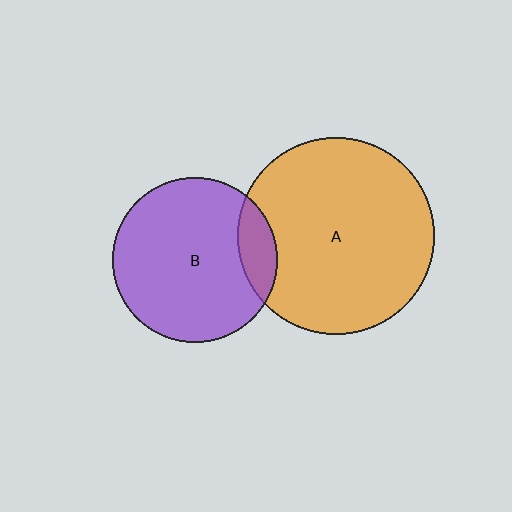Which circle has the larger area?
Circle A (orange).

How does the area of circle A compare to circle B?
Approximately 1.4 times.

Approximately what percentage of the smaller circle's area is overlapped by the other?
Approximately 15%.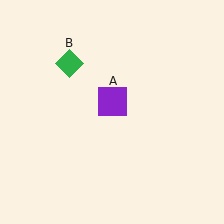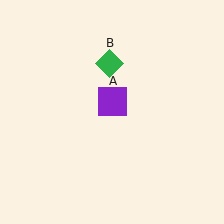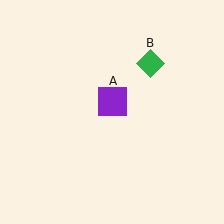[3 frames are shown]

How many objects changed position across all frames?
1 object changed position: green diamond (object B).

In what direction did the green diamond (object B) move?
The green diamond (object B) moved right.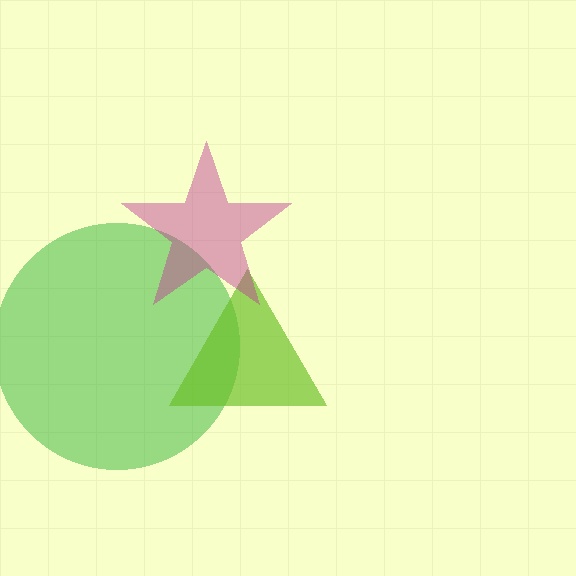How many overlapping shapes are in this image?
There are 3 overlapping shapes in the image.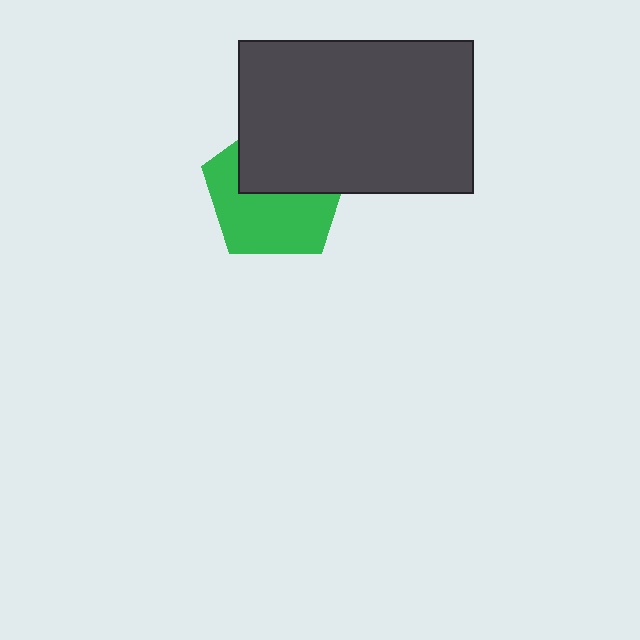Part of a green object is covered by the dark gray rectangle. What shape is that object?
It is a pentagon.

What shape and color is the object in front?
The object in front is a dark gray rectangle.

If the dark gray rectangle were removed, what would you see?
You would see the complete green pentagon.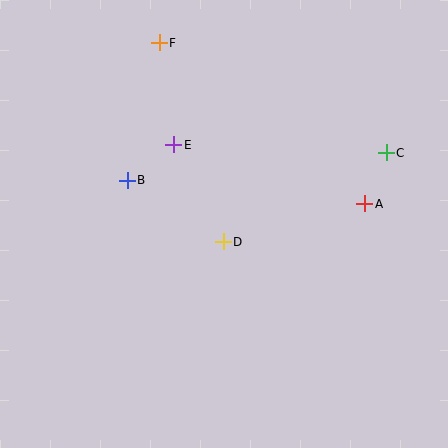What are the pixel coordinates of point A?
Point A is at (365, 204).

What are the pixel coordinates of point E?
Point E is at (174, 145).